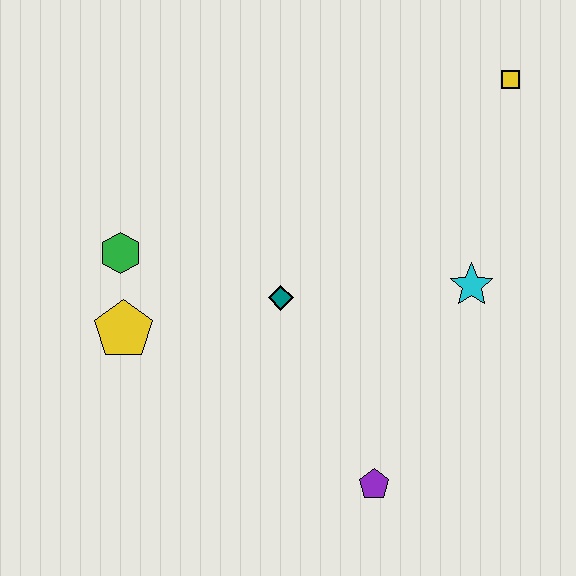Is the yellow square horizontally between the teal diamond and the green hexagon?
No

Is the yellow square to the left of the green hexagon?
No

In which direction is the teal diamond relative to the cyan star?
The teal diamond is to the left of the cyan star.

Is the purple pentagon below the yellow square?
Yes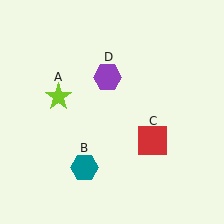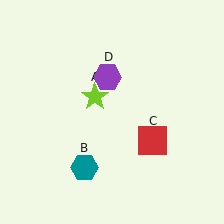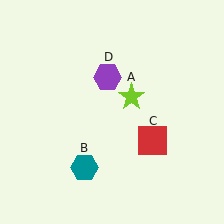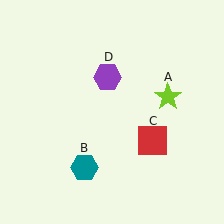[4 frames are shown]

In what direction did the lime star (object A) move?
The lime star (object A) moved right.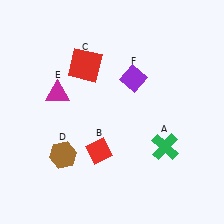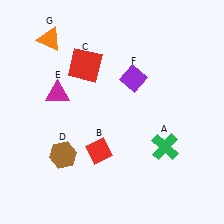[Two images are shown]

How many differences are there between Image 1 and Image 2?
There is 1 difference between the two images.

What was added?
An orange triangle (G) was added in Image 2.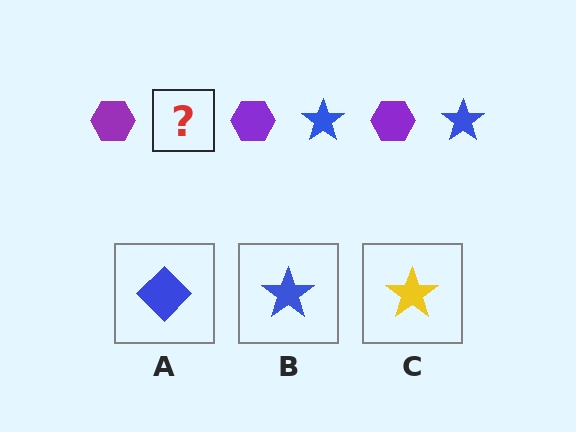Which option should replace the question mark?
Option B.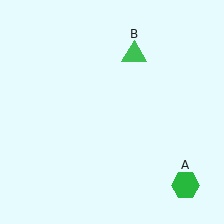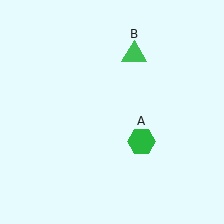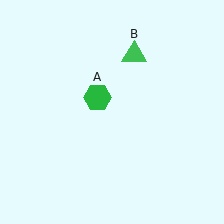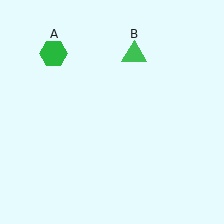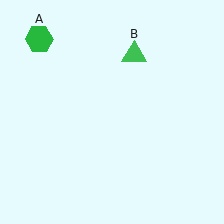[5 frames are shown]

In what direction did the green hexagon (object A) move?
The green hexagon (object A) moved up and to the left.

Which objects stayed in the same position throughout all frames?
Green triangle (object B) remained stationary.